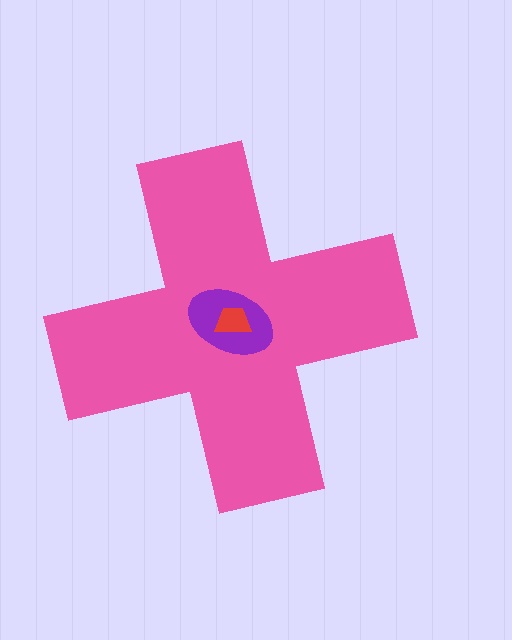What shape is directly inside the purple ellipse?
The red trapezoid.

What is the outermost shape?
The pink cross.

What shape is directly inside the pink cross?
The purple ellipse.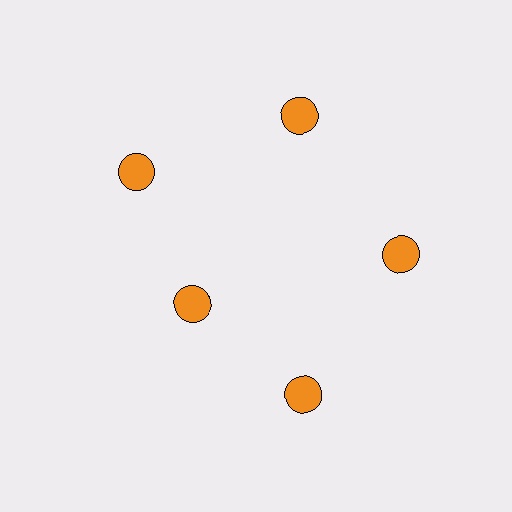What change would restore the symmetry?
The symmetry would be restored by moving it outward, back onto the ring so that all 5 circles sit at equal angles and equal distance from the center.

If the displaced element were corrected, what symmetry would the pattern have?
It would have 5-fold rotational symmetry — the pattern would map onto itself every 72 degrees.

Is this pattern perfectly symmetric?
No. The 5 orange circles are arranged in a ring, but one element near the 8 o'clock position is pulled inward toward the center, breaking the 5-fold rotational symmetry.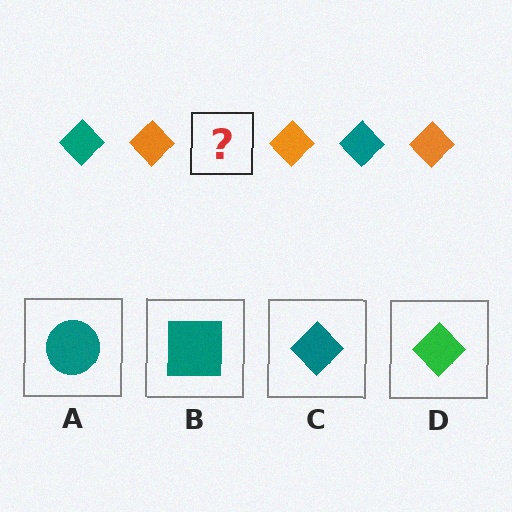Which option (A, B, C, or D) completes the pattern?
C.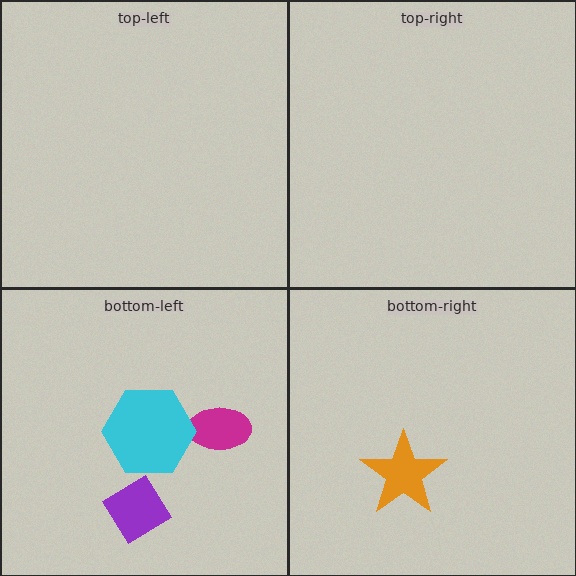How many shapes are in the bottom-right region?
1.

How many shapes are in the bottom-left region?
3.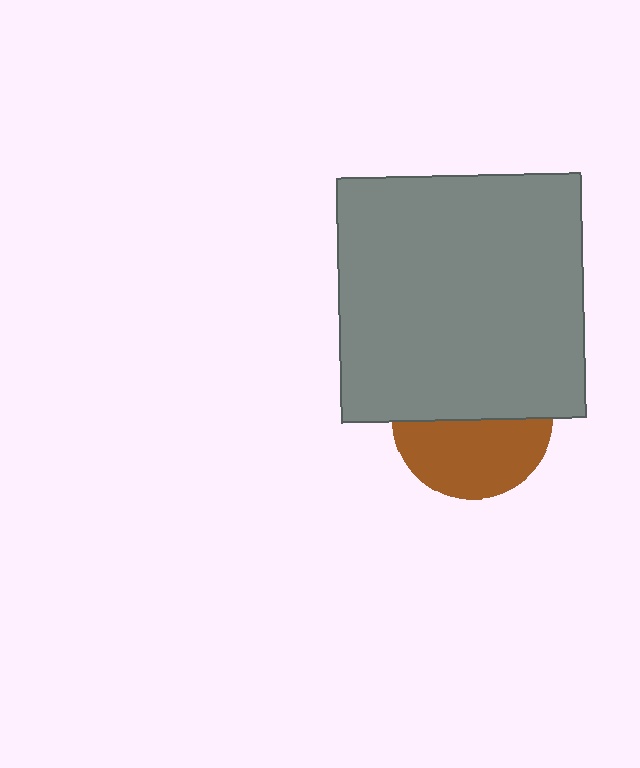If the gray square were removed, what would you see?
You would see the complete brown circle.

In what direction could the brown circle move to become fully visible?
The brown circle could move down. That would shift it out from behind the gray square entirely.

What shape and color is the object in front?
The object in front is a gray square.